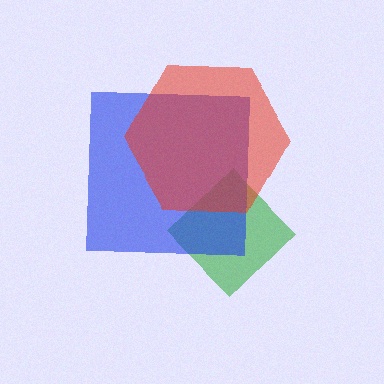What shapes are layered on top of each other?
The layered shapes are: a green diamond, a blue square, a red hexagon.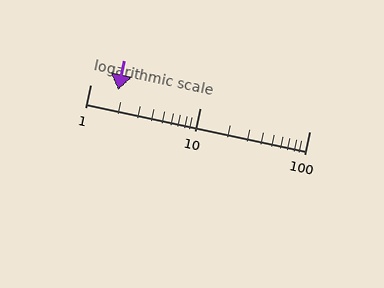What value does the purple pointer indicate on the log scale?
The pointer indicates approximately 1.8.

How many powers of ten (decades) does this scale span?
The scale spans 2 decades, from 1 to 100.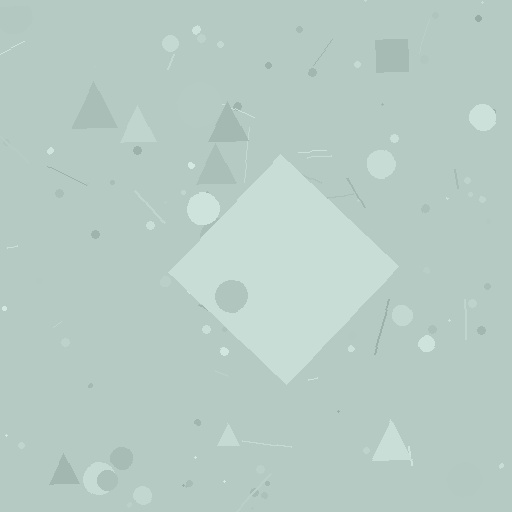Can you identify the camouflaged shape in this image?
The camouflaged shape is a diamond.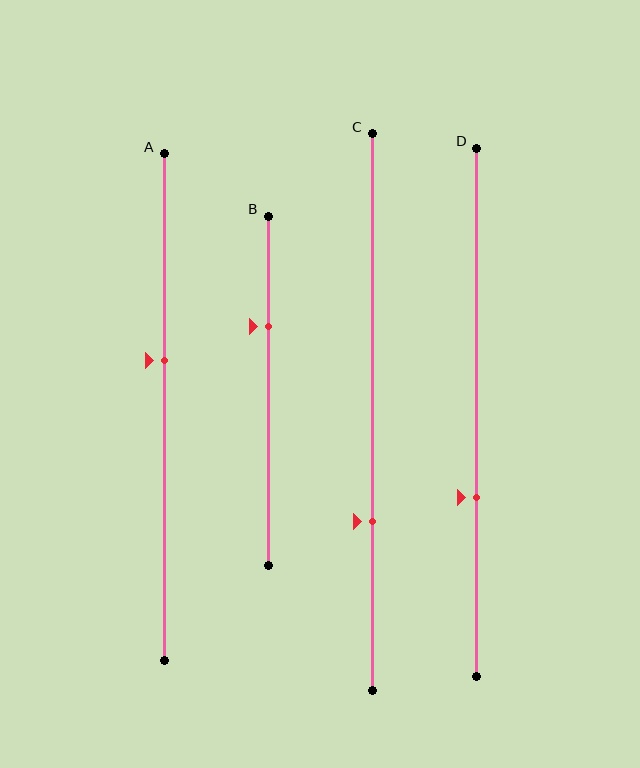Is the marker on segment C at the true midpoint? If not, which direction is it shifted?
No, the marker on segment C is shifted downward by about 20% of the segment length.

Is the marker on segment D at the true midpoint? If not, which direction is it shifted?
No, the marker on segment D is shifted downward by about 16% of the segment length.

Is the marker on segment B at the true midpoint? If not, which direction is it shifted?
No, the marker on segment B is shifted upward by about 19% of the segment length.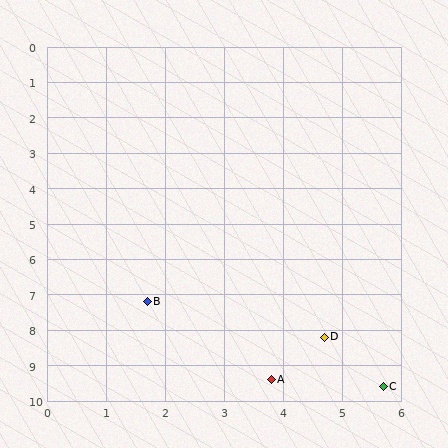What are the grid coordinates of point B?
Point B is at approximately (1.7, 7.2).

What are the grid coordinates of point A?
Point A is at approximately (3.8, 9.4).